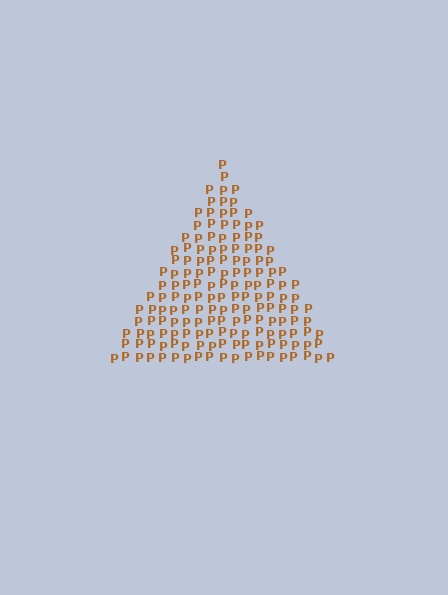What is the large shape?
The large shape is a triangle.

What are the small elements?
The small elements are letter P's.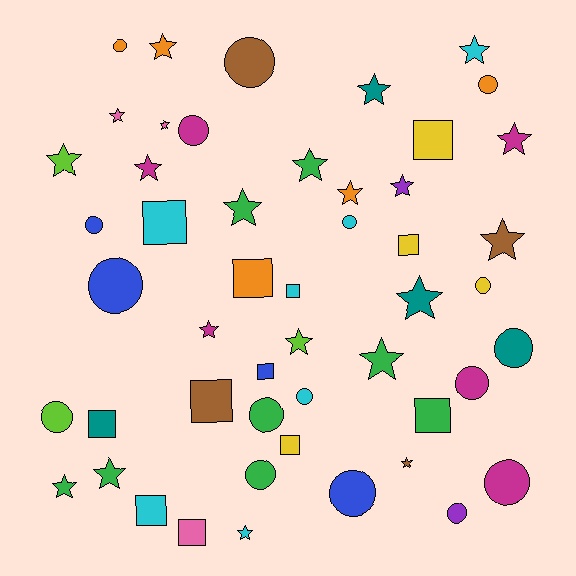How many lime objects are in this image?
There are 3 lime objects.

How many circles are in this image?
There are 17 circles.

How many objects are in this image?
There are 50 objects.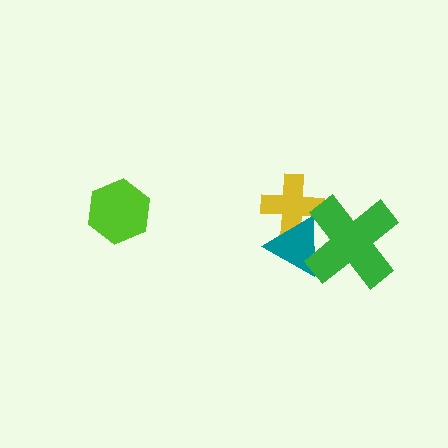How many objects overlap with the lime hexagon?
0 objects overlap with the lime hexagon.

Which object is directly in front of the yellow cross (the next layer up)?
The teal triangle is directly in front of the yellow cross.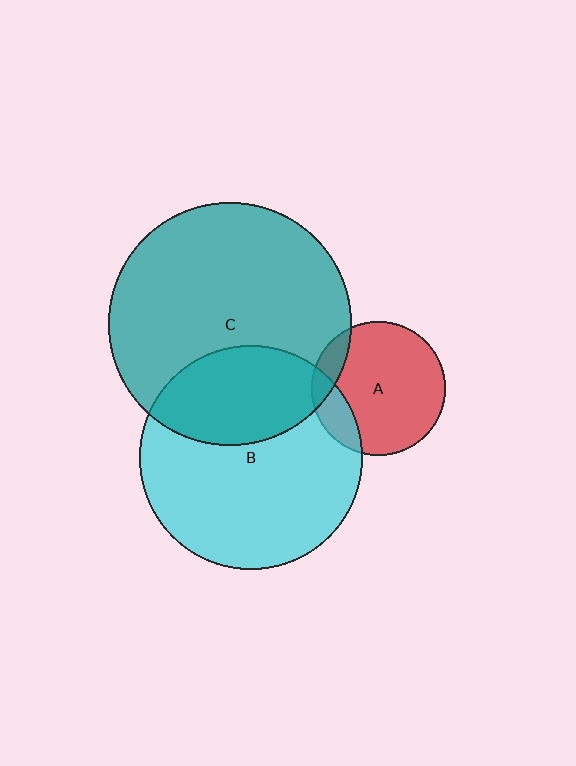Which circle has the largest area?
Circle C (teal).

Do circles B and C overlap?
Yes.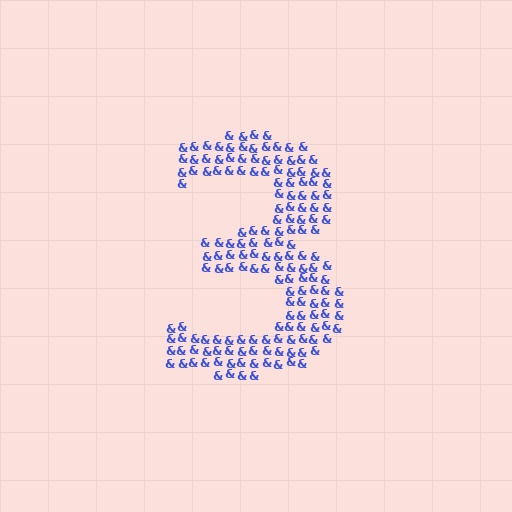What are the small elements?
The small elements are ampersands.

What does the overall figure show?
The overall figure shows the digit 3.